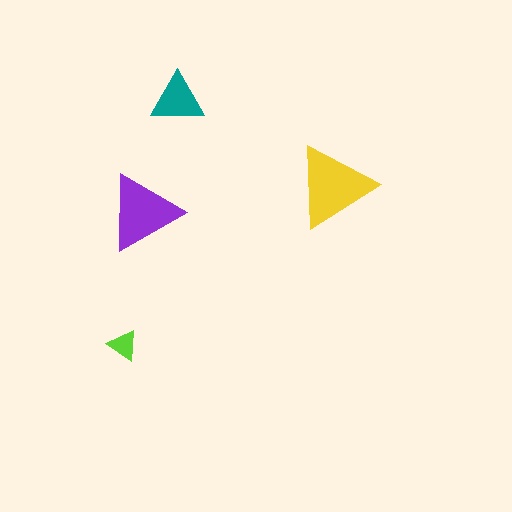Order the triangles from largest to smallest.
the yellow one, the purple one, the teal one, the lime one.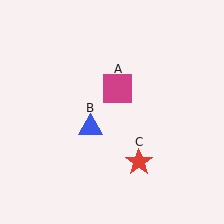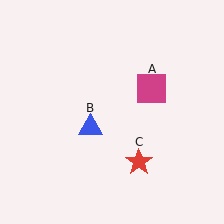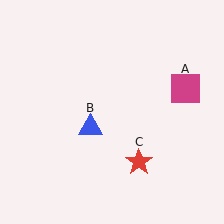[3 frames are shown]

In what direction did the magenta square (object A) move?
The magenta square (object A) moved right.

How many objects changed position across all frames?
1 object changed position: magenta square (object A).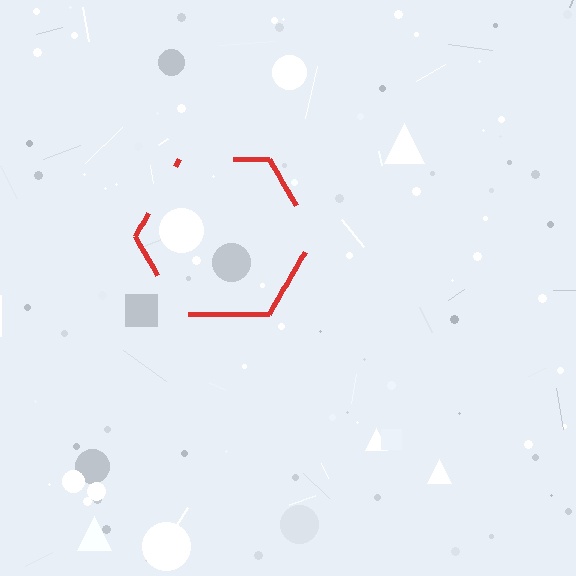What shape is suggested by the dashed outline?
The dashed outline suggests a hexagon.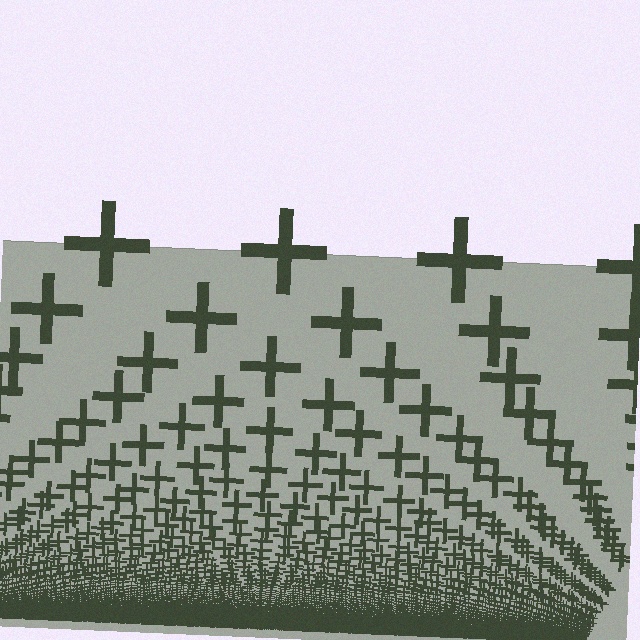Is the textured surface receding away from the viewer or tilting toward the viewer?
The surface appears to tilt toward the viewer. Texture elements get larger and sparser toward the top.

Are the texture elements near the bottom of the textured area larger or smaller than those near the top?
Smaller. The gradient is inverted — elements near the bottom are smaller and denser.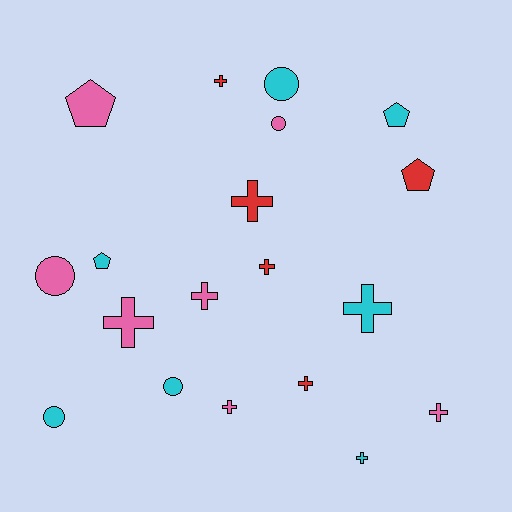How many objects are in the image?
There are 19 objects.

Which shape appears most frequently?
Cross, with 10 objects.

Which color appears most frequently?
Cyan, with 7 objects.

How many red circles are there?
There are no red circles.